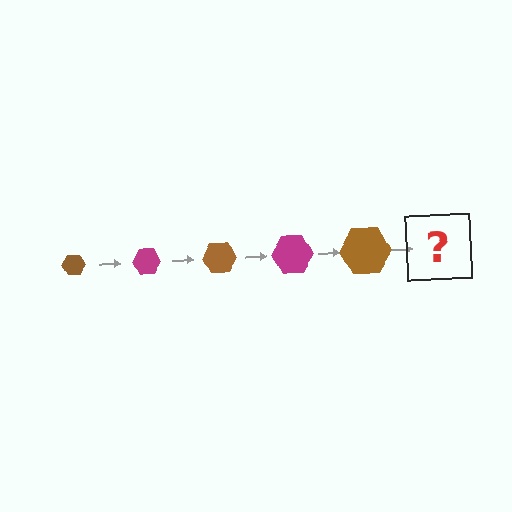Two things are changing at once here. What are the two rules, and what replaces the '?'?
The two rules are that the hexagon grows larger each step and the color cycles through brown and magenta. The '?' should be a magenta hexagon, larger than the previous one.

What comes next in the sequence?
The next element should be a magenta hexagon, larger than the previous one.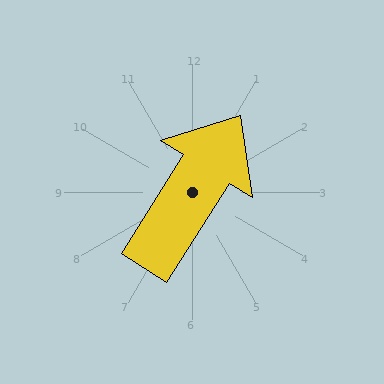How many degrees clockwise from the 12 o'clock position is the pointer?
Approximately 32 degrees.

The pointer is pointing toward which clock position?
Roughly 1 o'clock.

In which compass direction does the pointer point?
Northeast.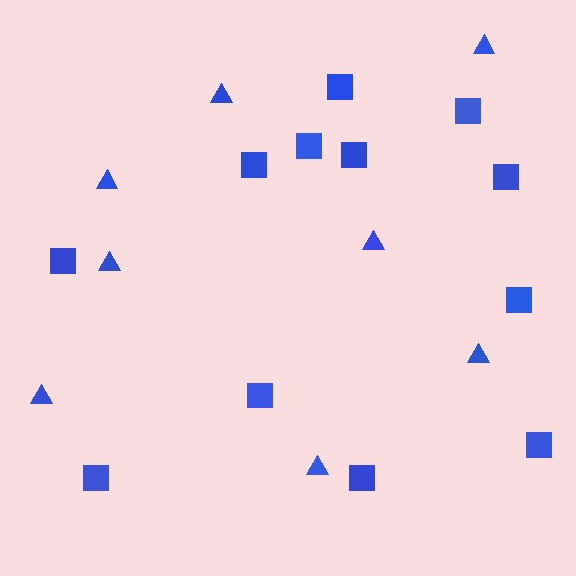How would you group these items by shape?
There are 2 groups: one group of triangles (8) and one group of squares (12).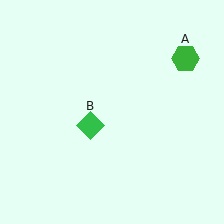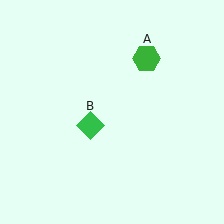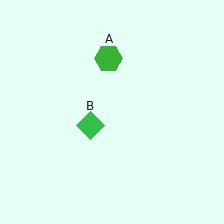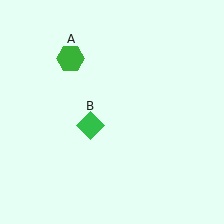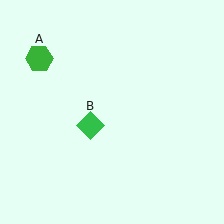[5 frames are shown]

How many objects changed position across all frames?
1 object changed position: green hexagon (object A).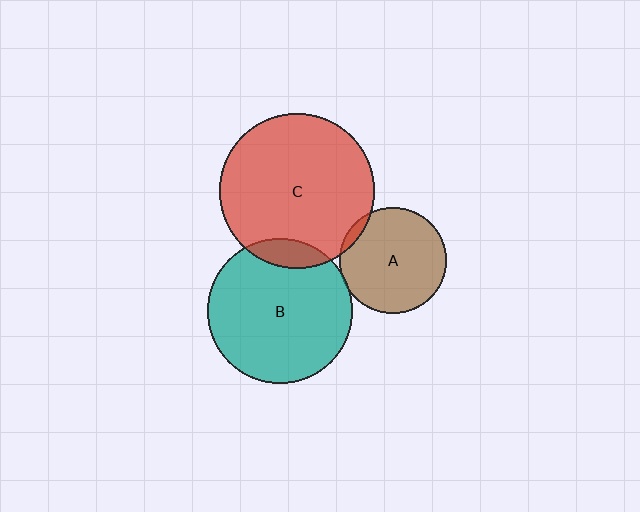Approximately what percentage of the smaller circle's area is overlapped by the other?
Approximately 10%.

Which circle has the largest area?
Circle C (red).